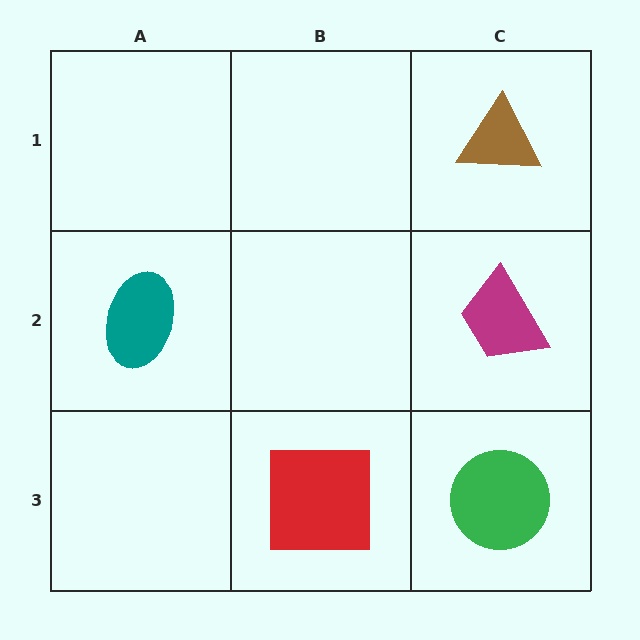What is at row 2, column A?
A teal ellipse.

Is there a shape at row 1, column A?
No, that cell is empty.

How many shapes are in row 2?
2 shapes.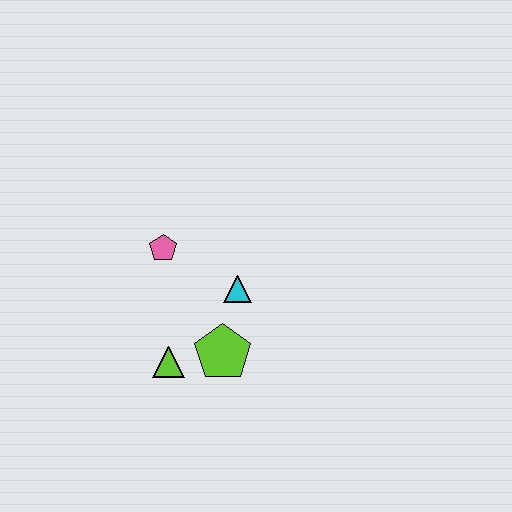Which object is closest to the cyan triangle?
The lime pentagon is closest to the cyan triangle.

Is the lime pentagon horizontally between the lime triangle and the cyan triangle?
Yes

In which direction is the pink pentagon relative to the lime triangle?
The pink pentagon is above the lime triangle.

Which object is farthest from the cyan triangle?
The lime triangle is farthest from the cyan triangle.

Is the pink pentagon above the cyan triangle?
Yes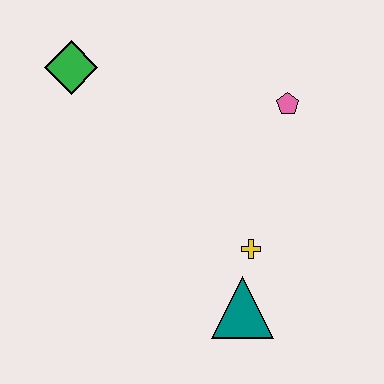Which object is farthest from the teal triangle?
The green diamond is farthest from the teal triangle.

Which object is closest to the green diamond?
The pink pentagon is closest to the green diamond.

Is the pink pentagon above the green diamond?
No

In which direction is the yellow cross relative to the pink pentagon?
The yellow cross is below the pink pentagon.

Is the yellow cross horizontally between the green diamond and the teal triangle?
No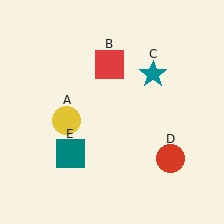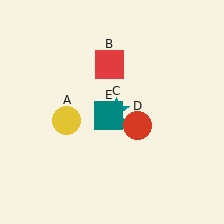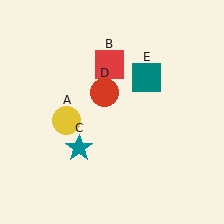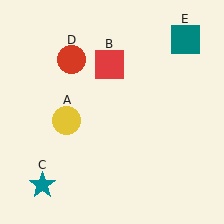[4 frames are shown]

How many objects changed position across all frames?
3 objects changed position: teal star (object C), red circle (object D), teal square (object E).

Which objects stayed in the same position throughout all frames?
Yellow circle (object A) and red square (object B) remained stationary.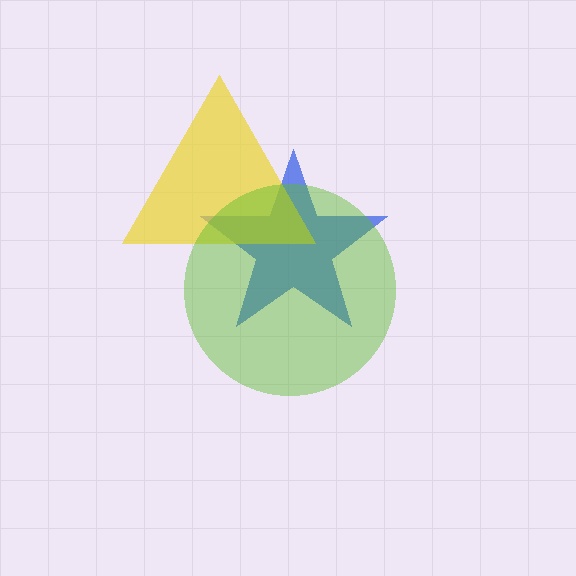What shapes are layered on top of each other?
The layered shapes are: a blue star, a yellow triangle, a lime circle.